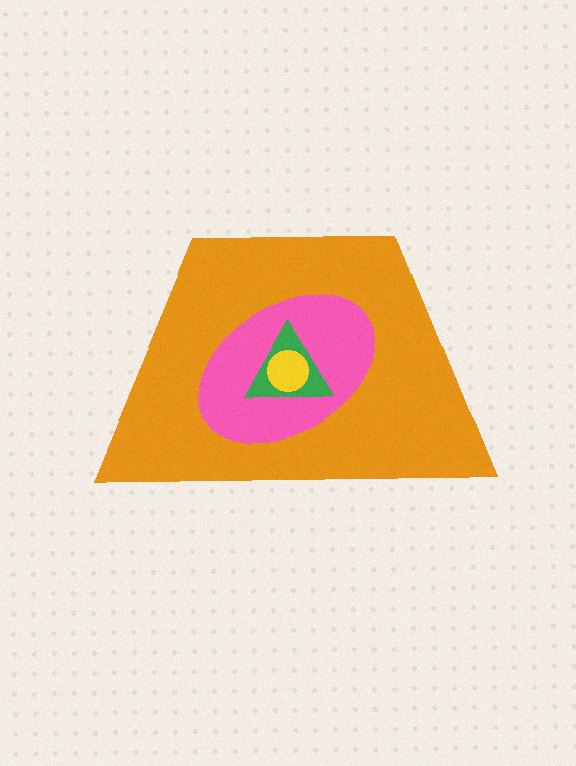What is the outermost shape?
The orange trapezoid.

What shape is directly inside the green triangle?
The yellow circle.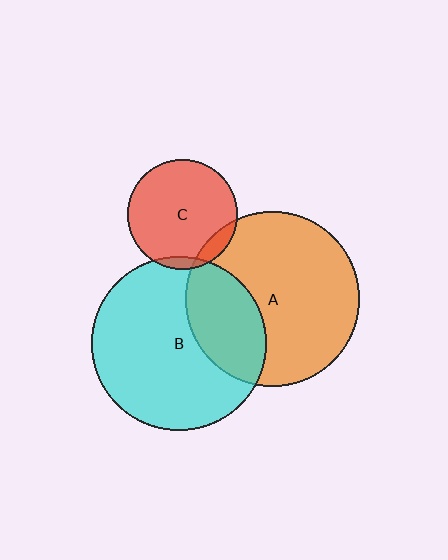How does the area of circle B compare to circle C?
Approximately 2.5 times.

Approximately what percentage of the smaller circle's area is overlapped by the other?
Approximately 5%.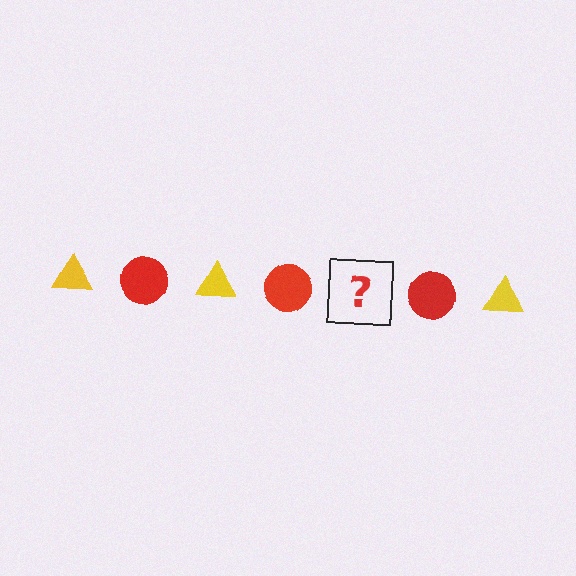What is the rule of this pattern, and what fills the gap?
The rule is that the pattern alternates between yellow triangle and red circle. The gap should be filled with a yellow triangle.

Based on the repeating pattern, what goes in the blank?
The blank should be a yellow triangle.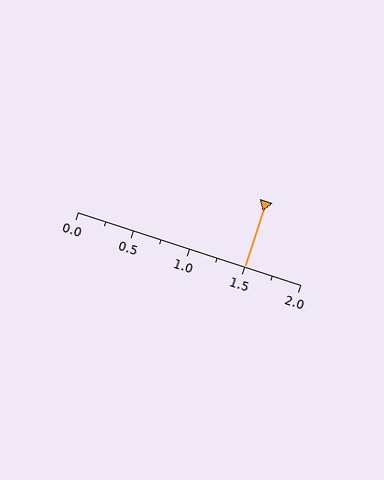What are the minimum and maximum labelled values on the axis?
The axis runs from 0.0 to 2.0.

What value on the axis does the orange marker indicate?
The marker indicates approximately 1.5.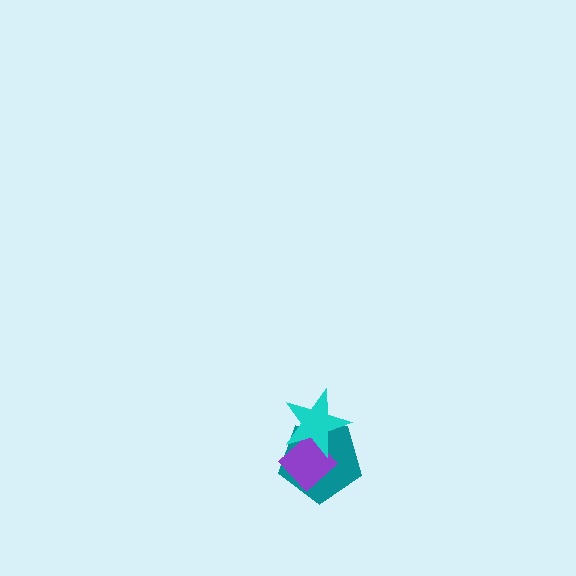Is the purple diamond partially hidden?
Yes, it is partially covered by another shape.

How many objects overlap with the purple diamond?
2 objects overlap with the purple diamond.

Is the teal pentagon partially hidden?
Yes, it is partially covered by another shape.